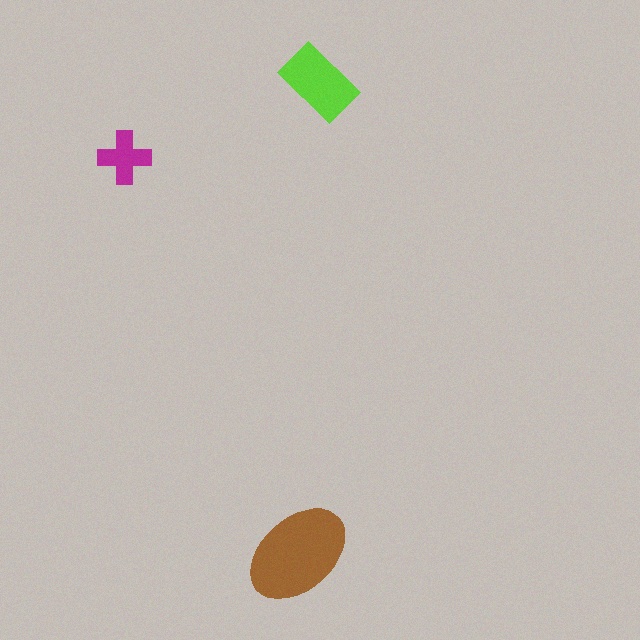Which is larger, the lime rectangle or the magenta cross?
The lime rectangle.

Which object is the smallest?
The magenta cross.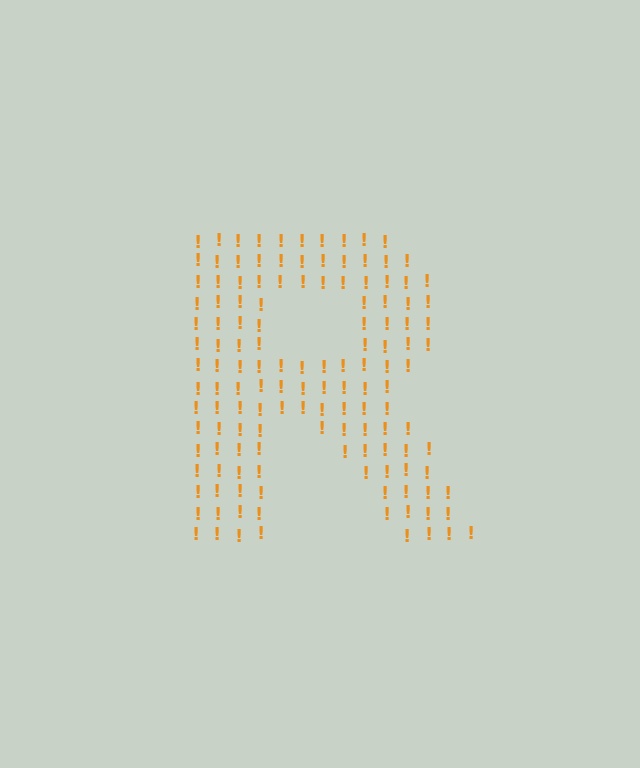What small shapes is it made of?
It is made of small exclamation marks.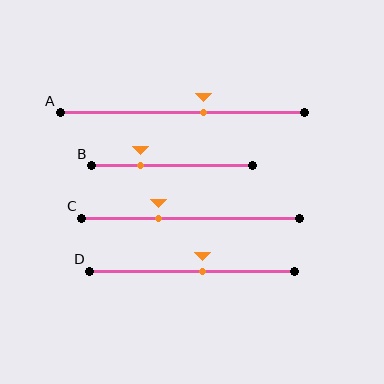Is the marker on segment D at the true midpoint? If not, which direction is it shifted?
No, the marker on segment D is shifted to the right by about 5% of the segment length.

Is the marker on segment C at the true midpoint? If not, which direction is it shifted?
No, the marker on segment C is shifted to the left by about 15% of the segment length.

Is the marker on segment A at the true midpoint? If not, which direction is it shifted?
No, the marker on segment A is shifted to the right by about 9% of the segment length.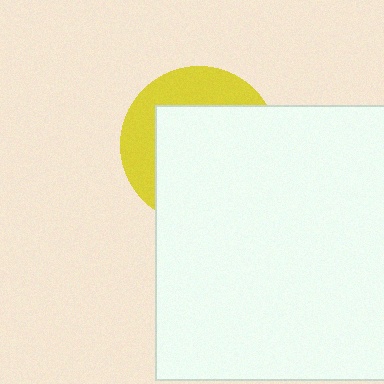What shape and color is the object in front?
The object in front is a white rectangle.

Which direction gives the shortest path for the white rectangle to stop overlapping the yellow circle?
Moving toward the lower-right gives the shortest separation.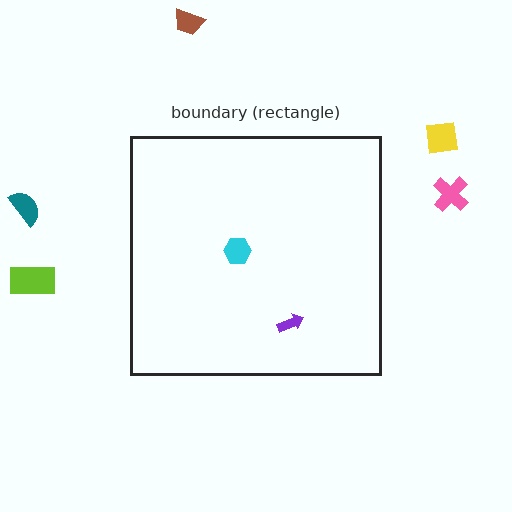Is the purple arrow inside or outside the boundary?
Inside.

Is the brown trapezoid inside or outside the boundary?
Outside.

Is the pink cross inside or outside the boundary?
Outside.